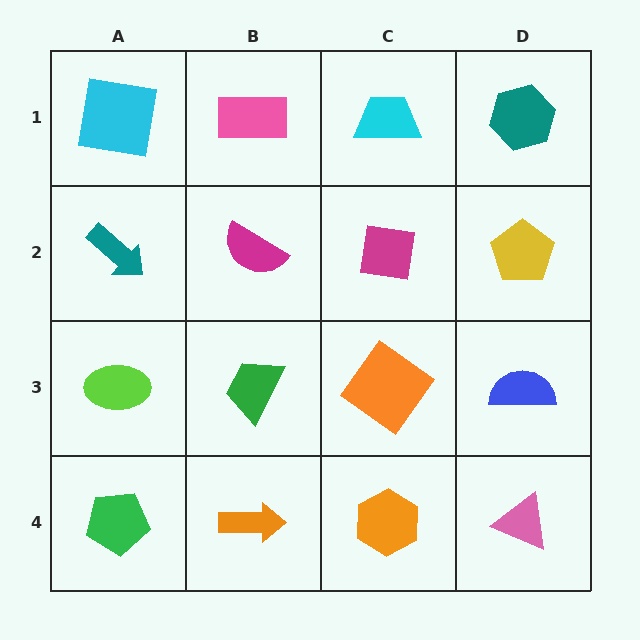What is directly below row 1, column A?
A teal arrow.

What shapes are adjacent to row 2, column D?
A teal hexagon (row 1, column D), a blue semicircle (row 3, column D), a magenta square (row 2, column C).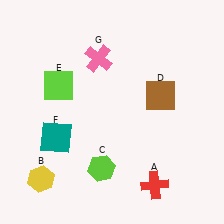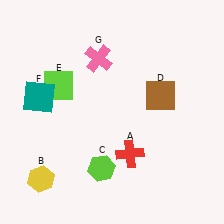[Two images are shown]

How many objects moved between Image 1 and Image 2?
2 objects moved between the two images.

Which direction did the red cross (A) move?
The red cross (A) moved up.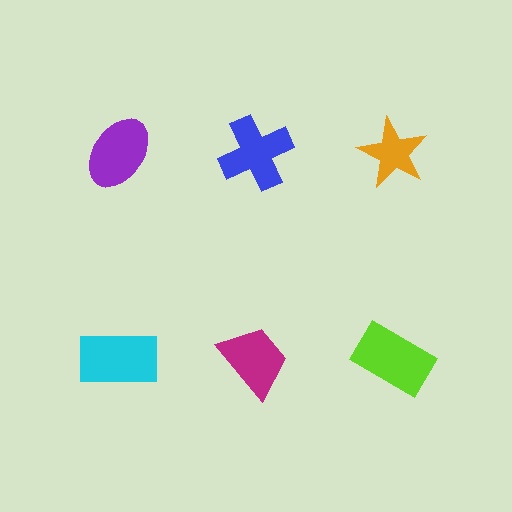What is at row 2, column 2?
A magenta trapezoid.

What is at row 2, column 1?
A cyan rectangle.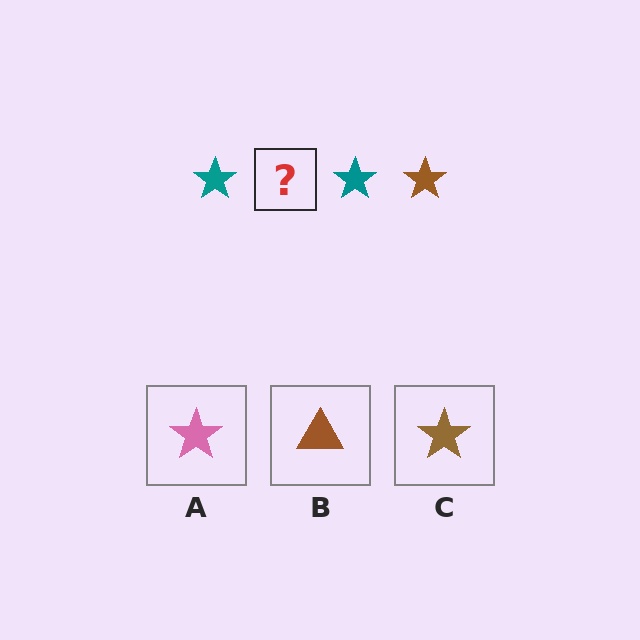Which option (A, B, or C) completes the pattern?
C.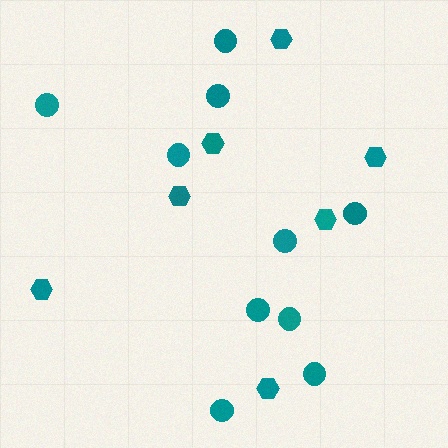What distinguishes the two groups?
There are 2 groups: one group of hexagons (7) and one group of circles (10).